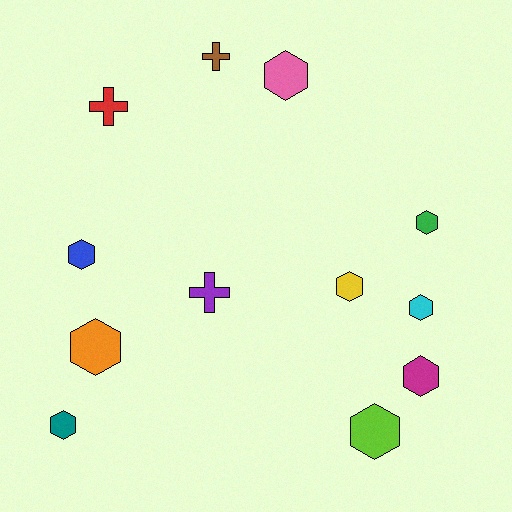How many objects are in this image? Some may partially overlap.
There are 12 objects.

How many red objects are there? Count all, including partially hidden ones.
There is 1 red object.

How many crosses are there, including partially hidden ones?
There are 3 crosses.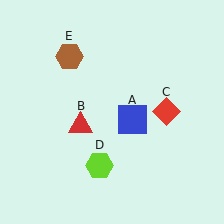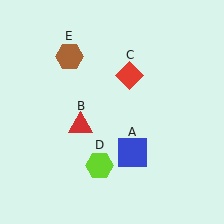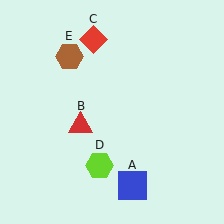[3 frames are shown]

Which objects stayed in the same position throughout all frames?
Red triangle (object B) and lime hexagon (object D) and brown hexagon (object E) remained stationary.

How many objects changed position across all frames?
2 objects changed position: blue square (object A), red diamond (object C).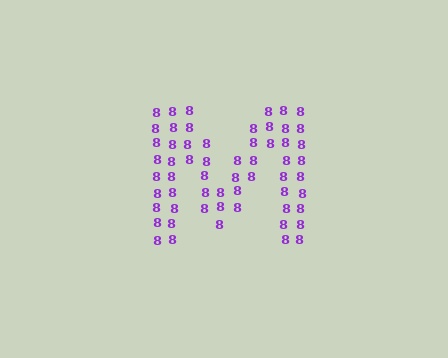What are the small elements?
The small elements are digit 8's.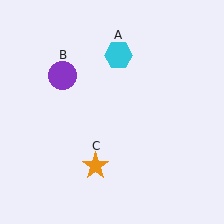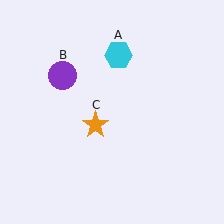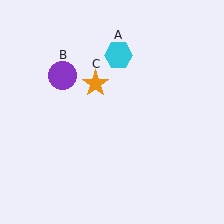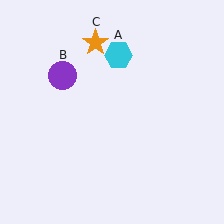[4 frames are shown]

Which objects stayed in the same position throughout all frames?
Cyan hexagon (object A) and purple circle (object B) remained stationary.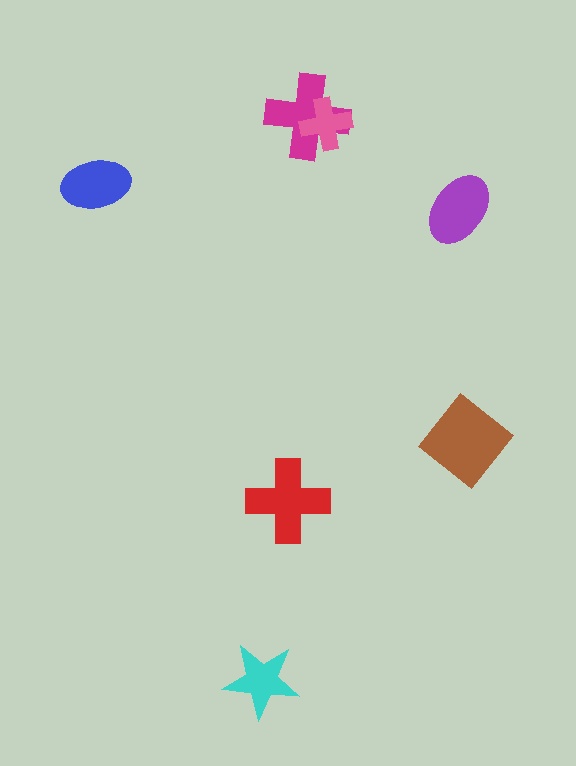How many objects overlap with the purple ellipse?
0 objects overlap with the purple ellipse.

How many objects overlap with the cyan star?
0 objects overlap with the cyan star.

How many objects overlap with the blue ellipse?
0 objects overlap with the blue ellipse.